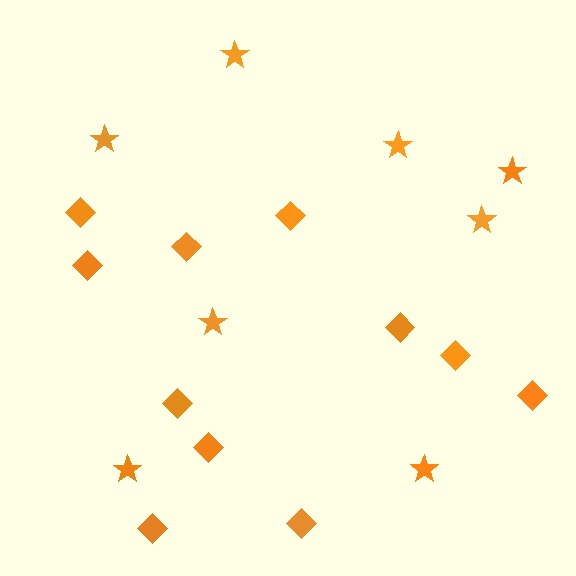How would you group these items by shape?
There are 2 groups: one group of stars (8) and one group of diamonds (11).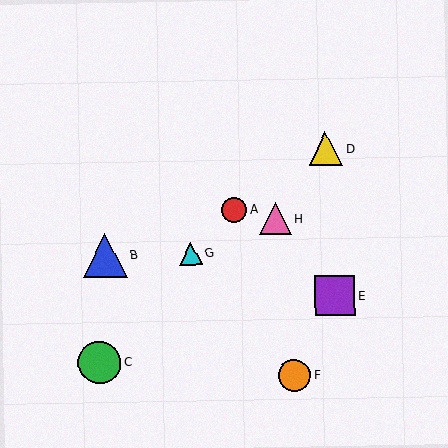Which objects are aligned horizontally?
Objects B, G are aligned horizontally.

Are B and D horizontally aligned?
No, B is at y≈255 and D is at y≈149.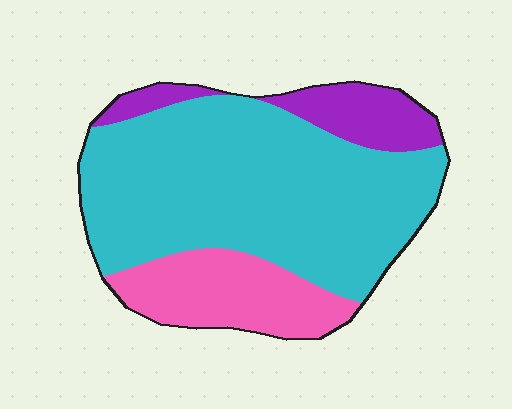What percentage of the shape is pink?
Pink covers around 20% of the shape.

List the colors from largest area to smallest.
From largest to smallest: cyan, pink, purple.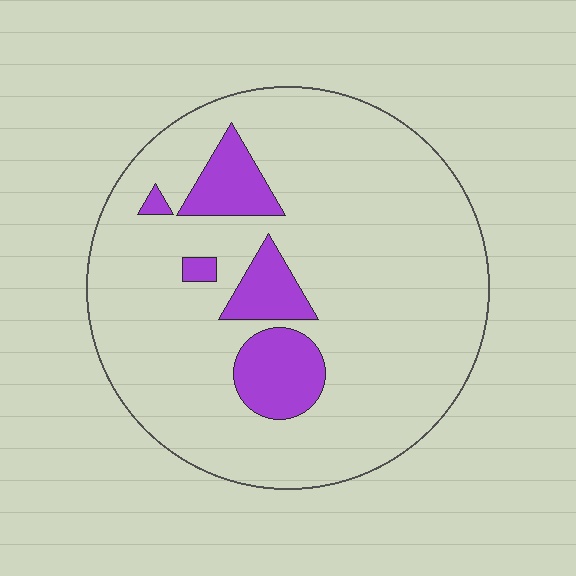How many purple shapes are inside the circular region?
5.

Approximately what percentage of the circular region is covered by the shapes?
Approximately 15%.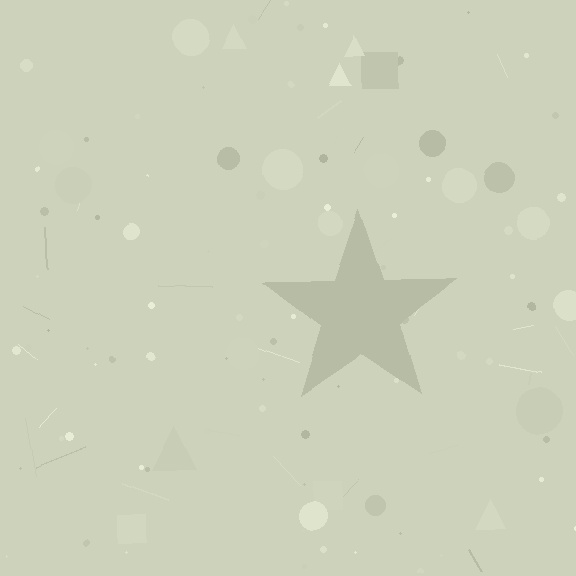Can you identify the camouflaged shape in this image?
The camouflaged shape is a star.